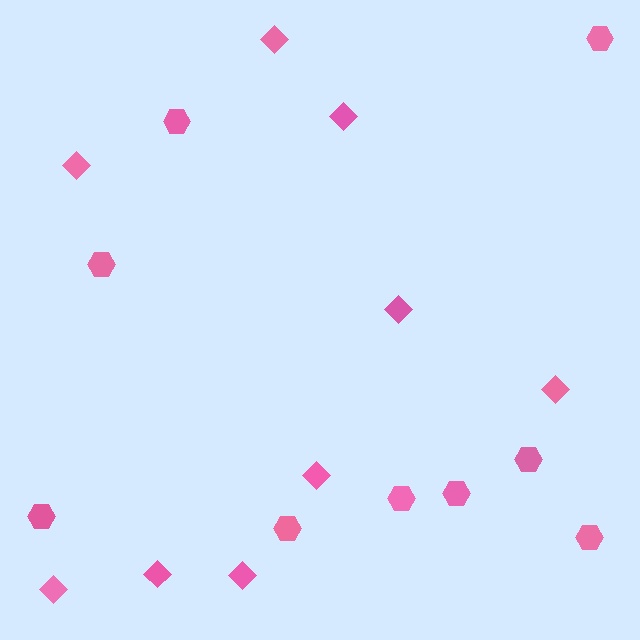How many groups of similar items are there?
There are 2 groups: one group of diamonds (9) and one group of hexagons (9).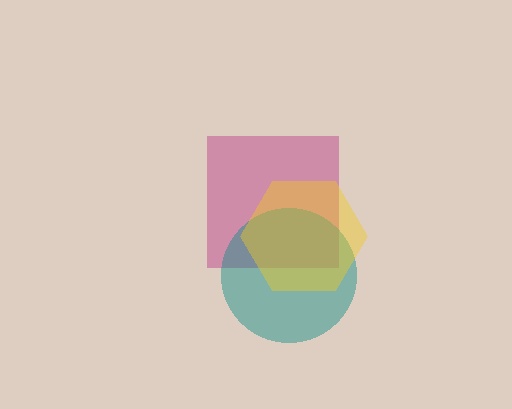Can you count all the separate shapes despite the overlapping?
Yes, there are 3 separate shapes.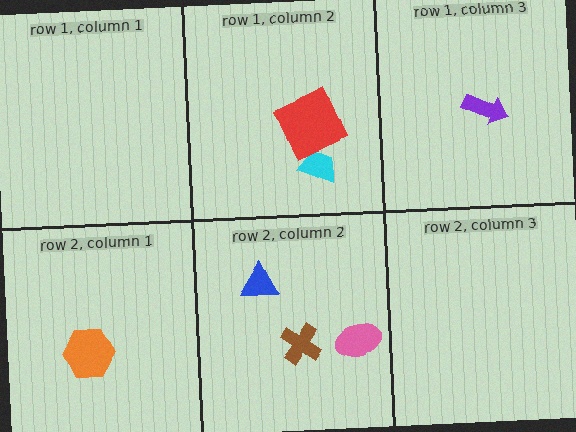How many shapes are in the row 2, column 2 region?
3.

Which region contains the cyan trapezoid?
The row 1, column 2 region.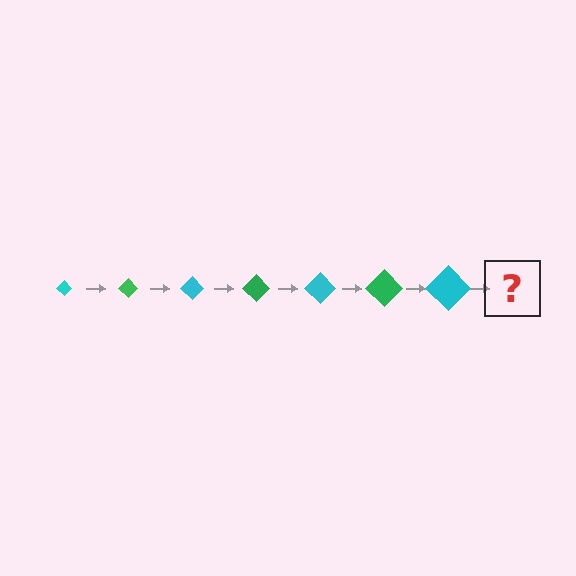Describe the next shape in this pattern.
It should be a green diamond, larger than the previous one.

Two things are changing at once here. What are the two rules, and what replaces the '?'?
The two rules are that the diamond grows larger each step and the color cycles through cyan and green. The '?' should be a green diamond, larger than the previous one.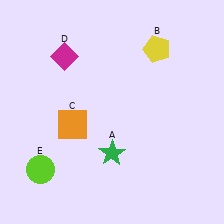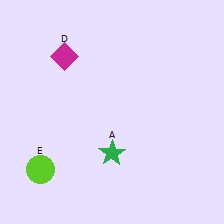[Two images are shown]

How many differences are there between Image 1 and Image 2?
There are 2 differences between the two images.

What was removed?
The yellow pentagon (B), the orange square (C) were removed in Image 2.